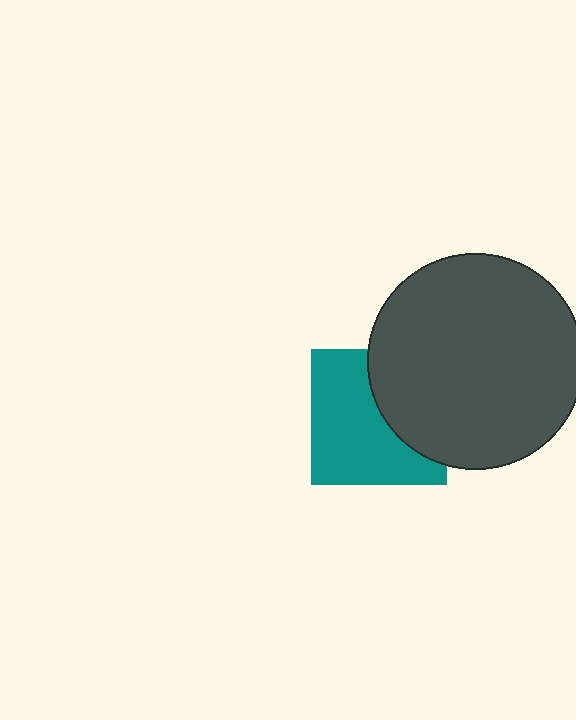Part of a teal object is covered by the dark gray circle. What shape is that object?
It is a square.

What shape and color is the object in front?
The object in front is a dark gray circle.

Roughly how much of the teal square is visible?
About half of it is visible (roughly 61%).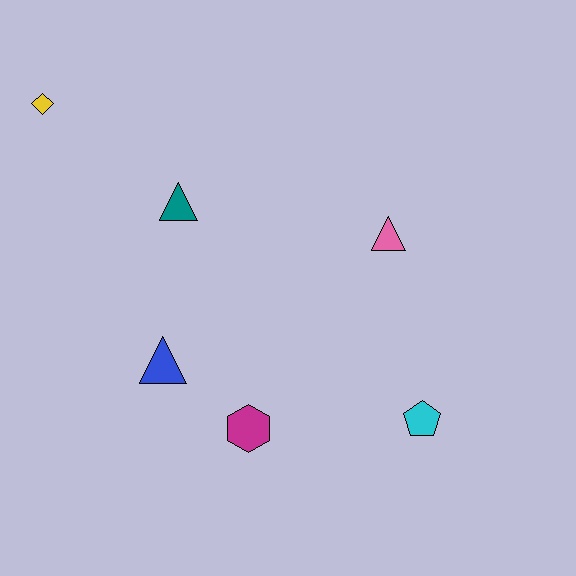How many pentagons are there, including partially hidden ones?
There is 1 pentagon.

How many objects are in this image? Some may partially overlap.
There are 6 objects.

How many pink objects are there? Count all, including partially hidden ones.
There is 1 pink object.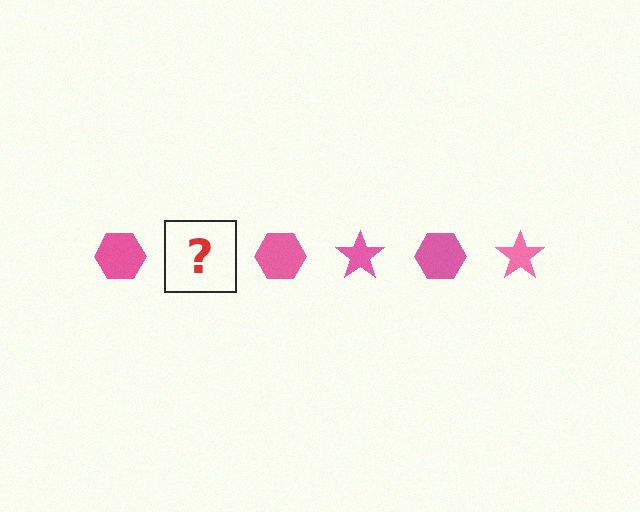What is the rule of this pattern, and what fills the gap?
The rule is that the pattern cycles through hexagon, star shapes in pink. The gap should be filled with a pink star.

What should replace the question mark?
The question mark should be replaced with a pink star.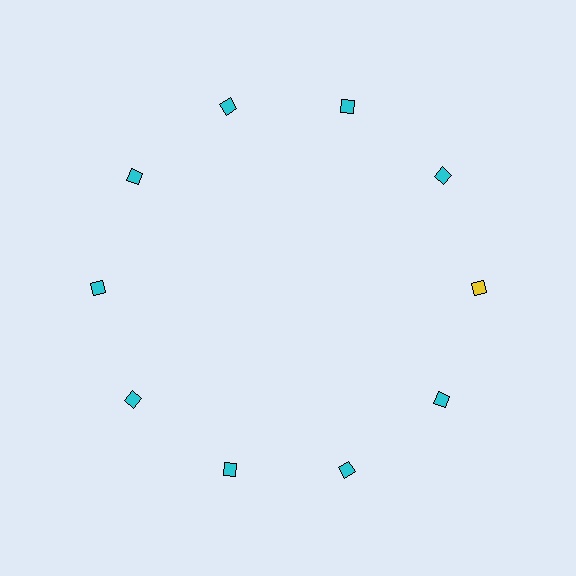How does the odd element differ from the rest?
It has a different color: yellow instead of cyan.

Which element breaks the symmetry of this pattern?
The yellow diamond at roughly the 3 o'clock position breaks the symmetry. All other shapes are cyan diamonds.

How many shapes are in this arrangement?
There are 10 shapes arranged in a ring pattern.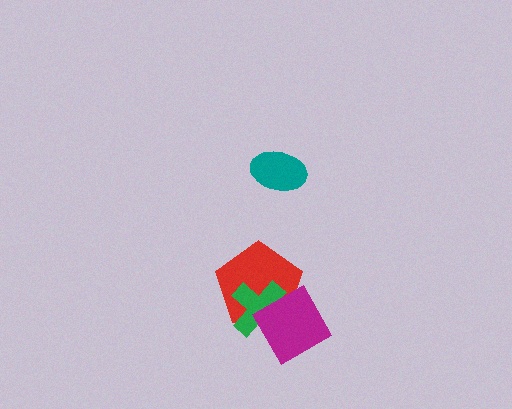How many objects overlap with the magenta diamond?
2 objects overlap with the magenta diamond.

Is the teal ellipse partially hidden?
No, no other shape covers it.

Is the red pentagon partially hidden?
Yes, it is partially covered by another shape.